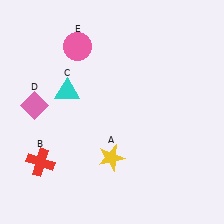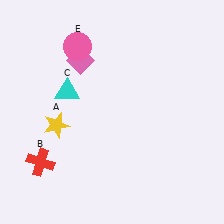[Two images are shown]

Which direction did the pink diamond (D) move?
The pink diamond (D) moved right.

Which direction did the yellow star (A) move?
The yellow star (A) moved left.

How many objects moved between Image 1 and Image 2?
2 objects moved between the two images.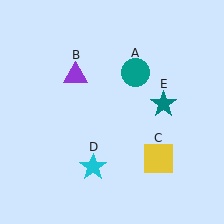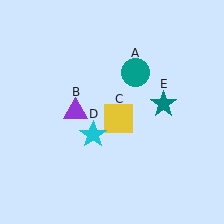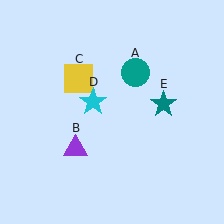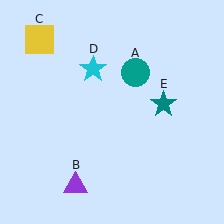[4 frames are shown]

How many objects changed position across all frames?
3 objects changed position: purple triangle (object B), yellow square (object C), cyan star (object D).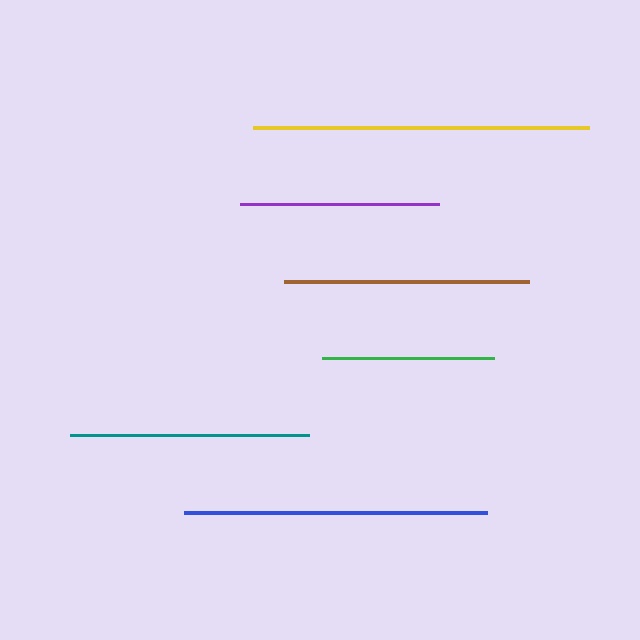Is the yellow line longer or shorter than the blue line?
The yellow line is longer than the blue line.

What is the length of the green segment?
The green segment is approximately 172 pixels long.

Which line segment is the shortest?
The green line is the shortest at approximately 172 pixels.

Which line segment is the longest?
The yellow line is the longest at approximately 335 pixels.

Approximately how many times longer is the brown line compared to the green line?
The brown line is approximately 1.4 times the length of the green line.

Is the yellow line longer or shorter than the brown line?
The yellow line is longer than the brown line.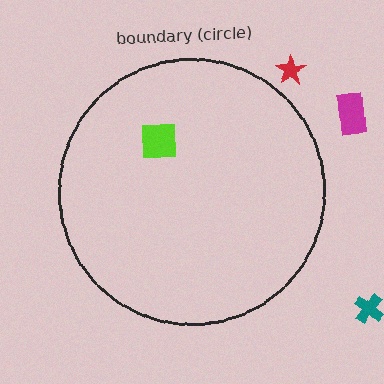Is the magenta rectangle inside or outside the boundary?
Outside.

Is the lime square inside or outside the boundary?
Inside.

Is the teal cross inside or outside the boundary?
Outside.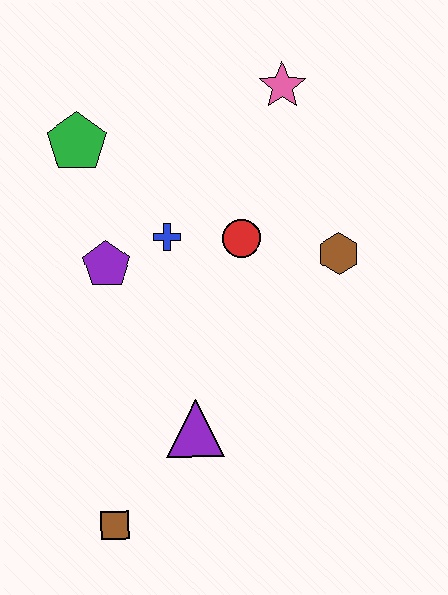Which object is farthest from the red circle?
The brown square is farthest from the red circle.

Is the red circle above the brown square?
Yes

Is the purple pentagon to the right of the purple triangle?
No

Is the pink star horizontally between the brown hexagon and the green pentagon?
Yes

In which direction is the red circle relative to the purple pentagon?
The red circle is to the right of the purple pentagon.